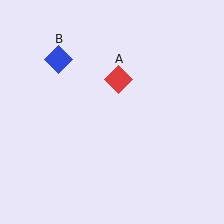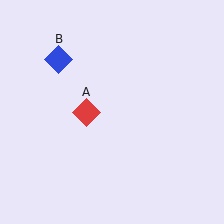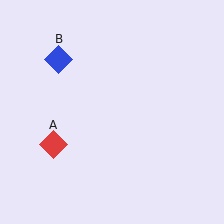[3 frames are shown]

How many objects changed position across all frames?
1 object changed position: red diamond (object A).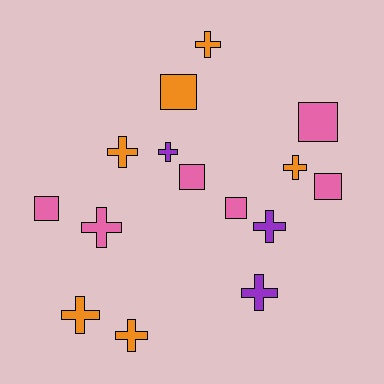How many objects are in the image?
There are 15 objects.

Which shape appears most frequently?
Cross, with 9 objects.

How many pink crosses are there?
There is 1 pink cross.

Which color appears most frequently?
Pink, with 6 objects.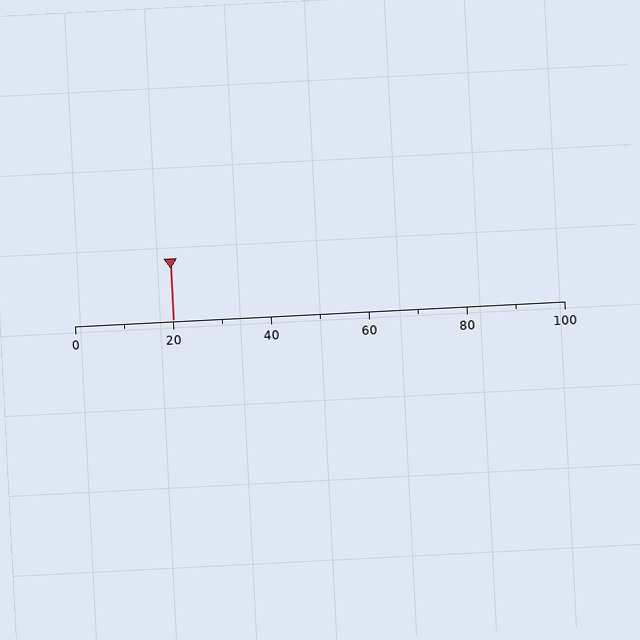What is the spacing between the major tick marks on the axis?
The major ticks are spaced 20 apart.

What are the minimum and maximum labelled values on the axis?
The axis runs from 0 to 100.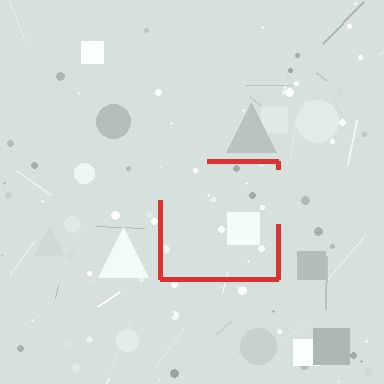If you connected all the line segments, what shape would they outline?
They would outline a square.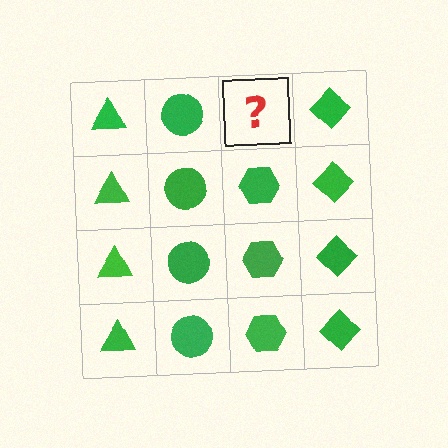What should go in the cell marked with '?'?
The missing cell should contain a green hexagon.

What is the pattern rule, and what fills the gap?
The rule is that each column has a consistent shape. The gap should be filled with a green hexagon.